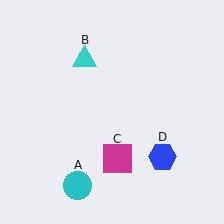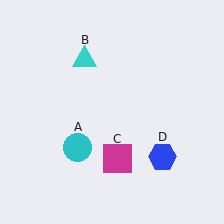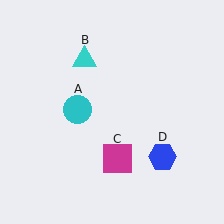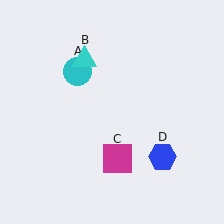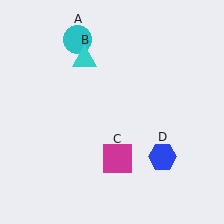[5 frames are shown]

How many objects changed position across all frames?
1 object changed position: cyan circle (object A).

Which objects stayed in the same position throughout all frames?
Cyan triangle (object B) and magenta square (object C) and blue hexagon (object D) remained stationary.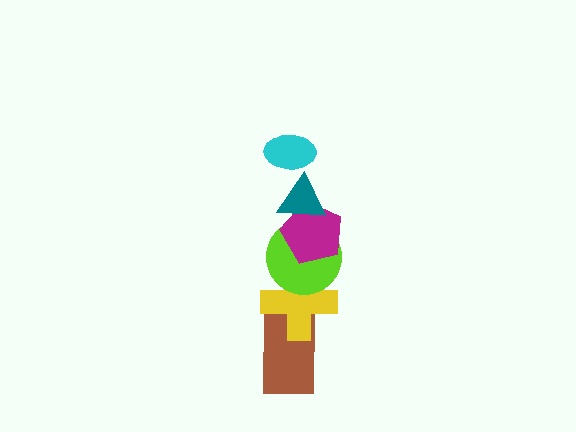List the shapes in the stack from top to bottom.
From top to bottom: the cyan ellipse, the teal triangle, the magenta pentagon, the lime circle, the yellow cross, the brown rectangle.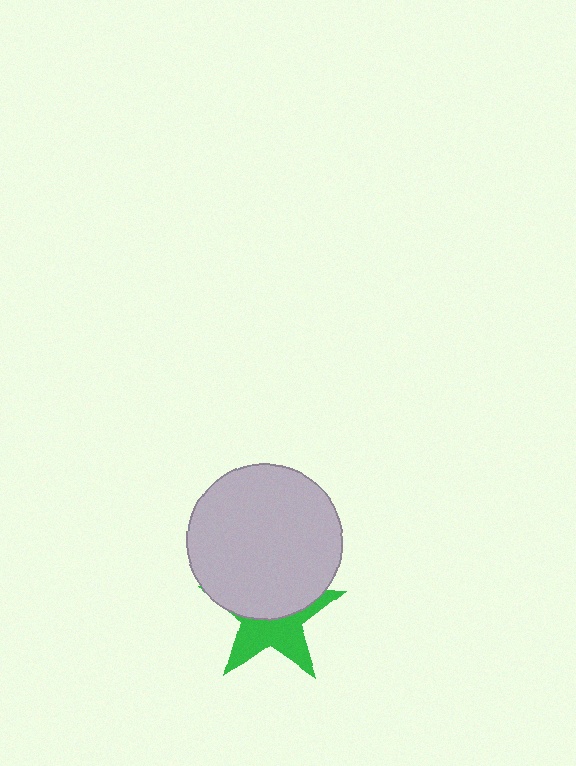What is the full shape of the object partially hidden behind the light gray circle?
The partially hidden object is a green star.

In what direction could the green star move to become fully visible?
The green star could move down. That would shift it out from behind the light gray circle entirely.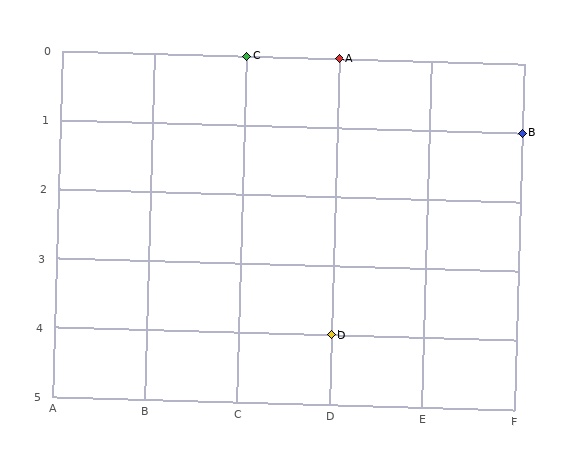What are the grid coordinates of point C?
Point C is at grid coordinates (C, 0).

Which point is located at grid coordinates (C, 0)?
Point C is at (C, 0).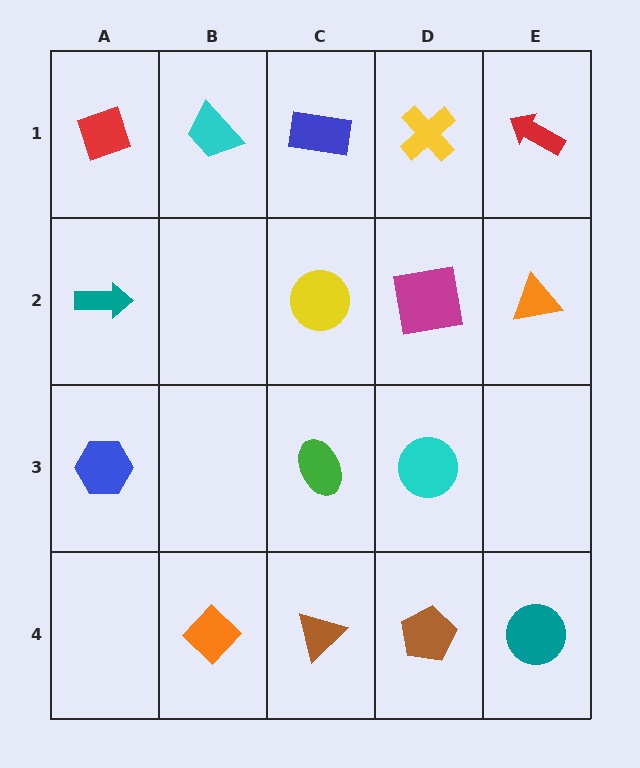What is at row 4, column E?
A teal circle.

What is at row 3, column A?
A blue hexagon.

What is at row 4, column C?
A brown triangle.